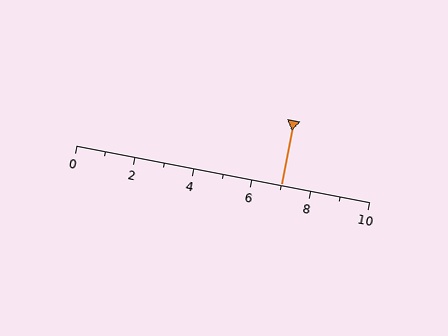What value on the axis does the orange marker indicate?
The marker indicates approximately 7.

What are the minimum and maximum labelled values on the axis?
The axis runs from 0 to 10.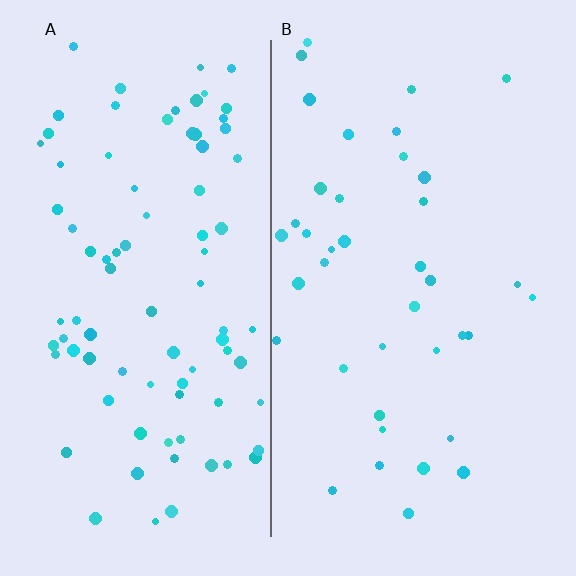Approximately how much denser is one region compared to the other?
Approximately 2.2× — region A over region B.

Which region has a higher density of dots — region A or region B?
A (the left).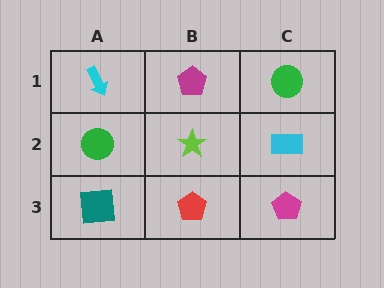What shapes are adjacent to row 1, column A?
A green circle (row 2, column A), a magenta pentagon (row 1, column B).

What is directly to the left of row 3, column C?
A red pentagon.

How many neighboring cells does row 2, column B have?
4.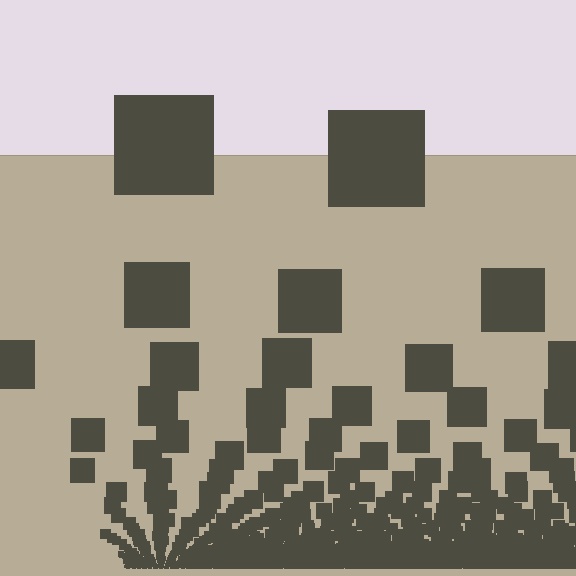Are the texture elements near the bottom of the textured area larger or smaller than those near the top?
Smaller. The gradient is inverted — elements near the bottom are smaller and denser.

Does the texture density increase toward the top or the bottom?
Density increases toward the bottom.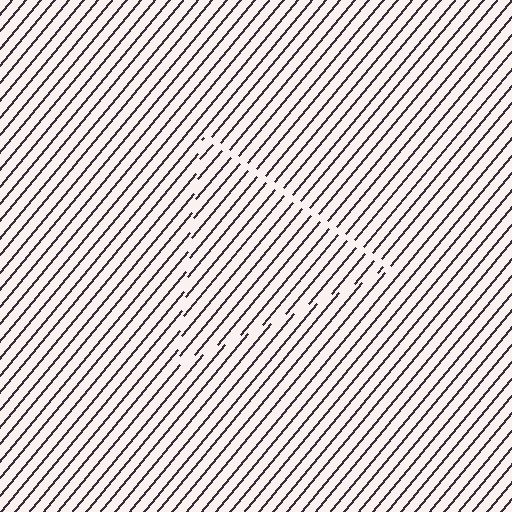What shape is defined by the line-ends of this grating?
An illusory triangle. The interior of the shape contains the same grating, shifted by half a period — the contour is defined by the phase discontinuity where line-ends from the inner and outer gratings abut.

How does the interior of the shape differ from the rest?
The interior of the shape contains the same grating, shifted by half a period — the contour is defined by the phase discontinuity where line-ends from the inner and outer gratings abut.